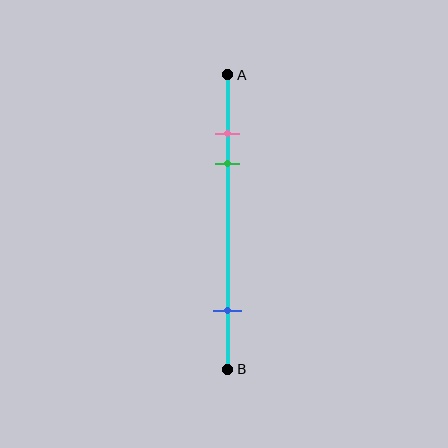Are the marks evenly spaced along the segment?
No, the marks are not evenly spaced.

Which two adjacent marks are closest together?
The pink and green marks are the closest adjacent pair.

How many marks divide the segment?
There are 3 marks dividing the segment.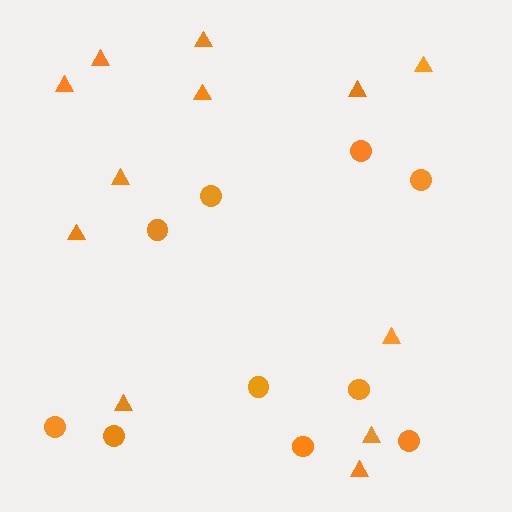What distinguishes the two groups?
There are 2 groups: one group of triangles (12) and one group of circles (10).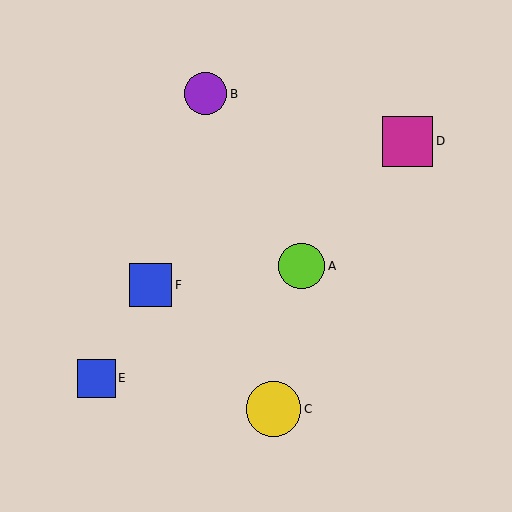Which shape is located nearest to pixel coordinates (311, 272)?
The lime circle (labeled A) at (302, 266) is nearest to that location.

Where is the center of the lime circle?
The center of the lime circle is at (302, 266).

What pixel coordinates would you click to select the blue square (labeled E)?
Click at (96, 378) to select the blue square E.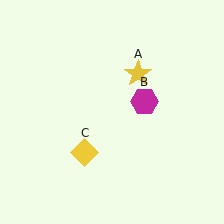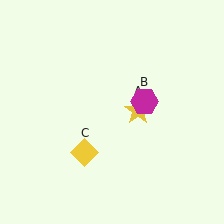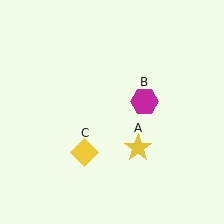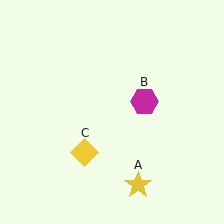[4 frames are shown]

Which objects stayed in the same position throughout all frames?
Magenta hexagon (object B) and yellow diamond (object C) remained stationary.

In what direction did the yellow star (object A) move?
The yellow star (object A) moved down.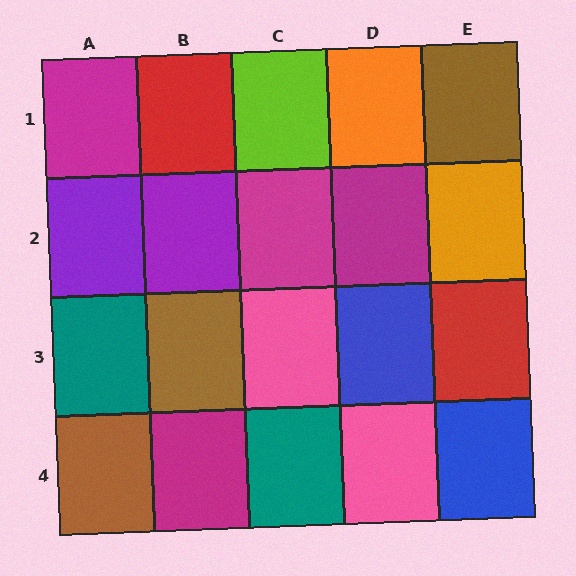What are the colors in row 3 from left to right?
Teal, brown, pink, blue, red.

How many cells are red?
2 cells are red.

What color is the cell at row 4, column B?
Magenta.